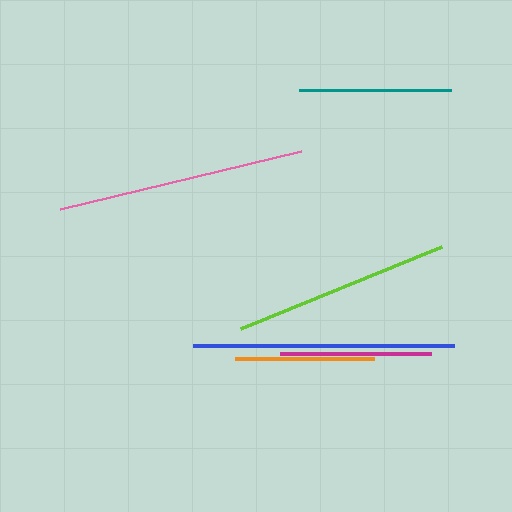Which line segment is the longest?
The blue line is the longest at approximately 261 pixels.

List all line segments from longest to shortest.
From longest to shortest: blue, pink, lime, teal, magenta, orange.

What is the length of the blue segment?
The blue segment is approximately 261 pixels long.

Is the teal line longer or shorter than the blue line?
The blue line is longer than the teal line.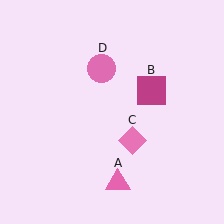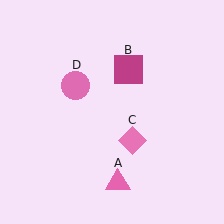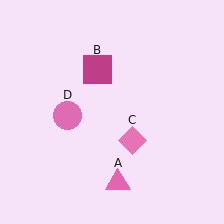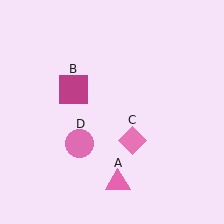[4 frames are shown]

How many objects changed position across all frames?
2 objects changed position: magenta square (object B), pink circle (object D).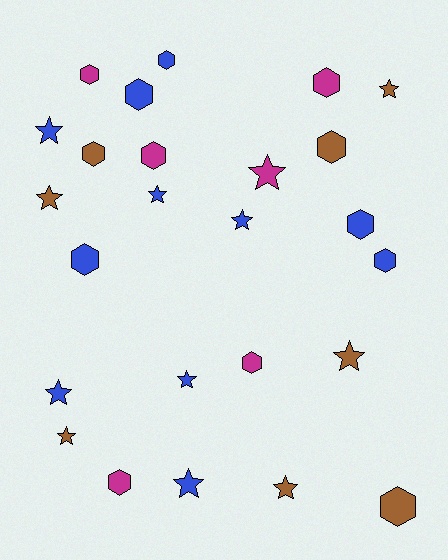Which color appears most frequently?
Blue, with 11 objects.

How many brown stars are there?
There are 5 brown stars.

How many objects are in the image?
There are 25 objects.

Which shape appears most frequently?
Hexagon, with 13 objects.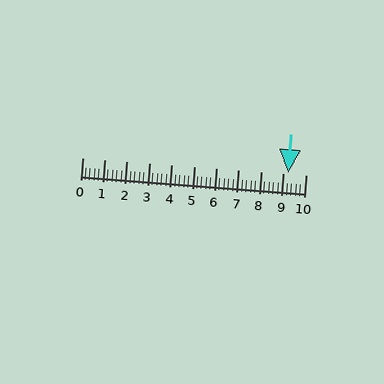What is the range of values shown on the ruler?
The ruler shows values from 0 to 10.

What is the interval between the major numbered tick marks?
The major tick marks are spaced 1 units apart.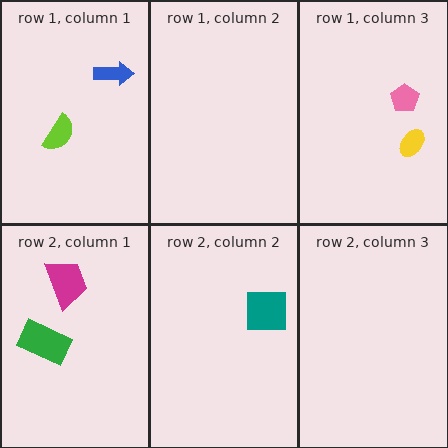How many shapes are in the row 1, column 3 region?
2.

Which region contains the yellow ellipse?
The row 1, column 3 region.